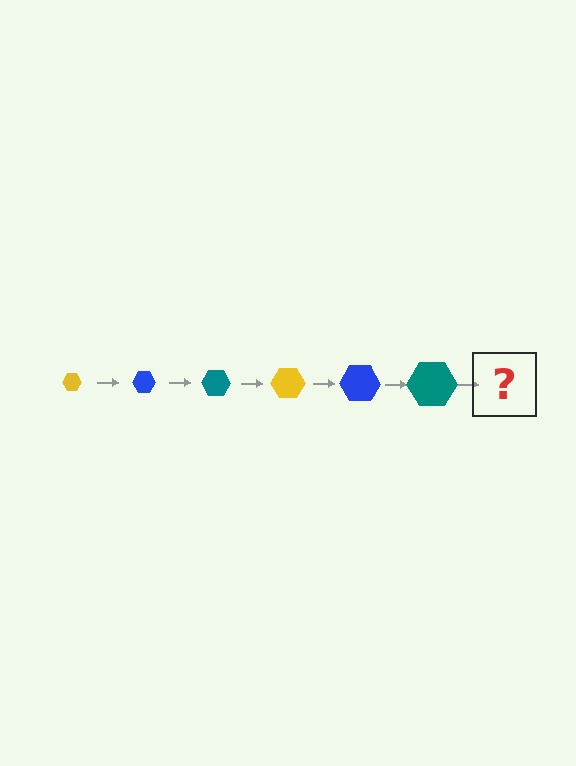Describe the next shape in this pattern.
It should be a yellow hexagon, larger than the previous one.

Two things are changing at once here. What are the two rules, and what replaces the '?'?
The two rules are that the hexagon grows larger each step and the color cycles through yellow, blue, and teal. The '?' should be a yellow hexagon, larger than the previous one.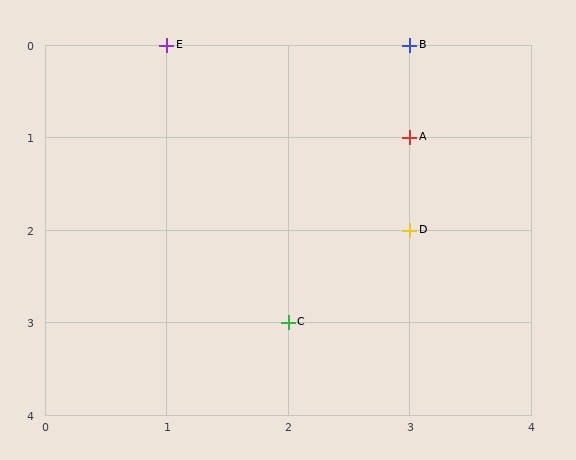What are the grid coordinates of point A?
Point A is at grid coordinates (3, 1).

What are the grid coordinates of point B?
Point B is at grid coordinates (3, 0).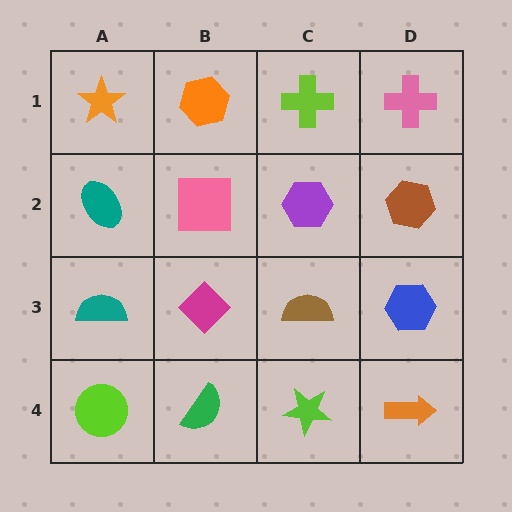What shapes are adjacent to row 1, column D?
A brown hexagon (row 2, column D), a lime cross (row 1, column C).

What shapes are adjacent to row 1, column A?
A teal ellipse (row 2, column A), an orange hexagon (row 1, column B).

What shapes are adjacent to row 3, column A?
A teal ellipse (row 2, column A), a lime circle (row 4, column A), a magenta diamond (row 3, column B).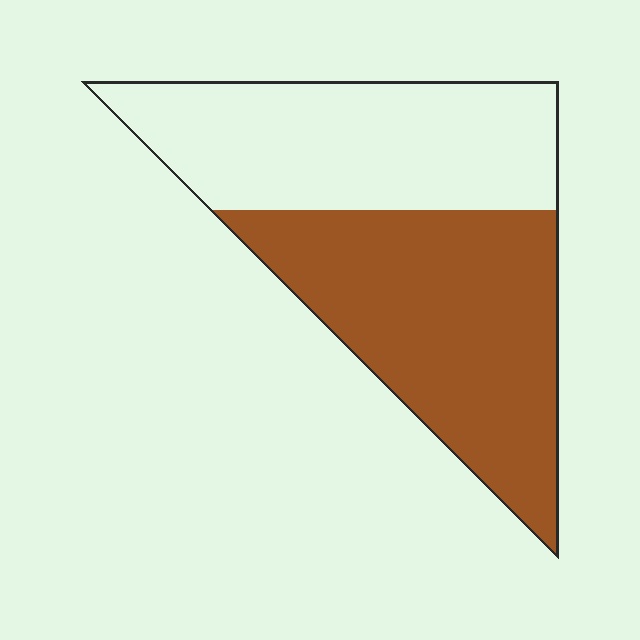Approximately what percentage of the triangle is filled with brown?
Approximately 55%.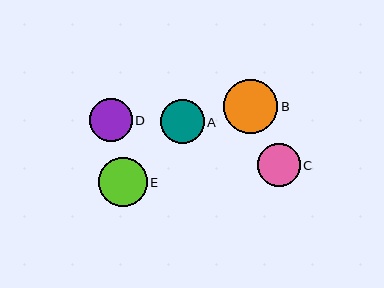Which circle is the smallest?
Circle C is the smallest with a size of approximately 43 pixels.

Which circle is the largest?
Circle B is the largest with a size of approximately 54 pixels.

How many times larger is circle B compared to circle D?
Circle B is approximately 1.3 times the size of circle D.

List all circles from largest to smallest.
From largest to smallest: B, E, A, D, C.